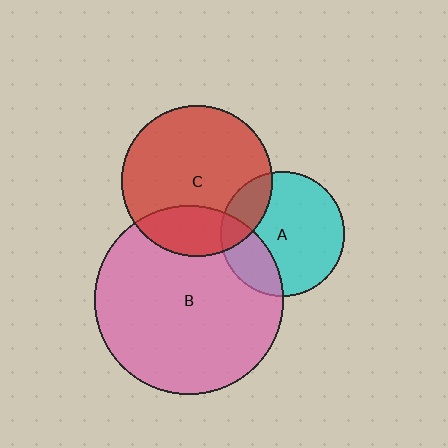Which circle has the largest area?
Circle B (pink).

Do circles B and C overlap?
Yes.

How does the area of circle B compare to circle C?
Approximately 1.6 times.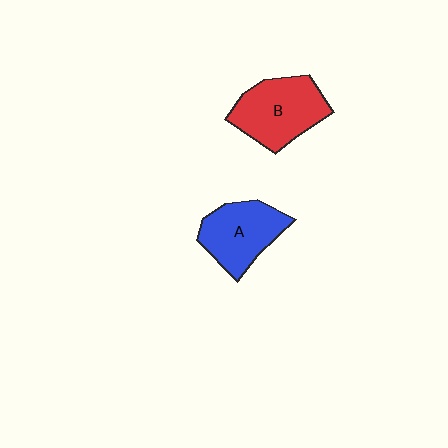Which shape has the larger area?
Shape B (red).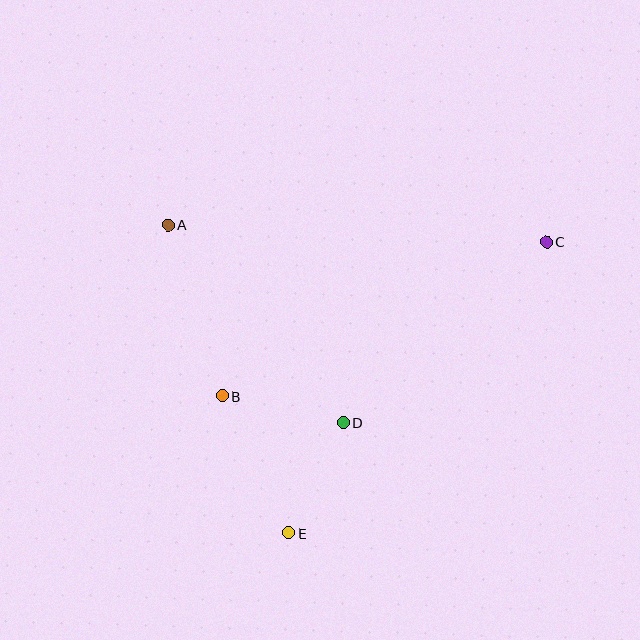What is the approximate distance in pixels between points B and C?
The distance between B and C is approximately 359 pixels.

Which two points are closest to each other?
Points D and E are closest to each other.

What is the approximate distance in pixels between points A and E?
The distance between A and E is approximately 331 pixels.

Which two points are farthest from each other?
Points C and E are farthest from each other.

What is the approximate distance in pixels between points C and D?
The distance between C and D is approximately 272 pixels.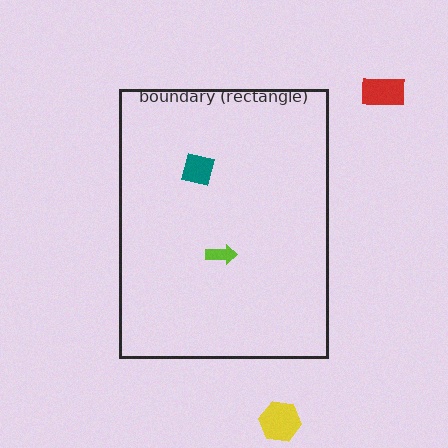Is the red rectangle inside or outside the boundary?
Outside.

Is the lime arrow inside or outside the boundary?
Inside.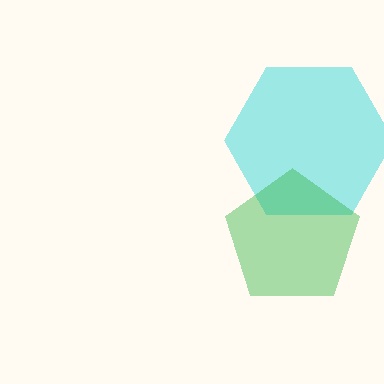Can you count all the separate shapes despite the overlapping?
Yes, there are 2 separate shapes.